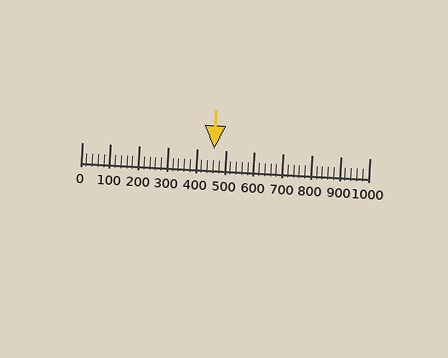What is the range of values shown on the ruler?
The ruler shows values from 0 to 1000.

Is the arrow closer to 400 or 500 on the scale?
The arrow is closer to 500.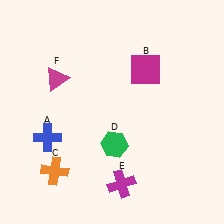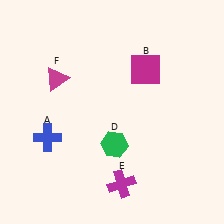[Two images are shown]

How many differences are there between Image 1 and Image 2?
There is 1 difference between the two images.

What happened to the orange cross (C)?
The orange cross (C) was removed in Image 2. It was in the bottom-left area of Image 1.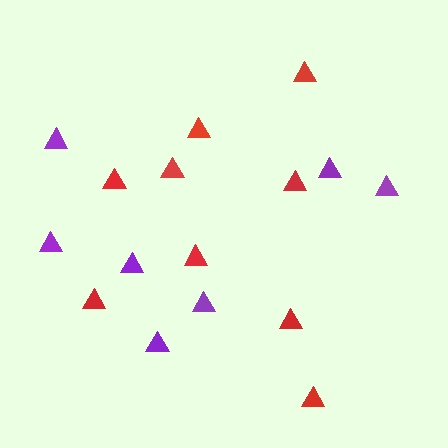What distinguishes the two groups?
There are 2 groups: one group of red triangles (9) and one group of purple triangles (7).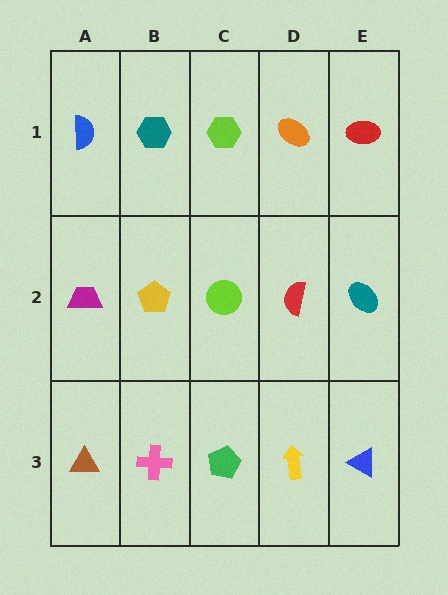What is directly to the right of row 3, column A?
A pink cross.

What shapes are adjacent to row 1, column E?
A teal ellipse (row 2, column E), an orange ellipse (row 1, column D).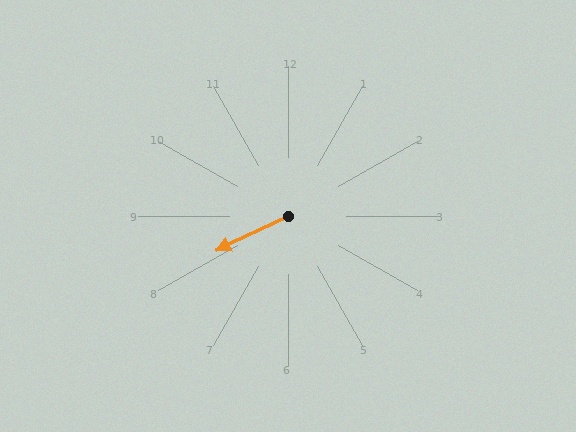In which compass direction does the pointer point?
Southwest.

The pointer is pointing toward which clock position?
Roughly 8 o'clock.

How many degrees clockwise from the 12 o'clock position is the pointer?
Approximately 244 degrees.